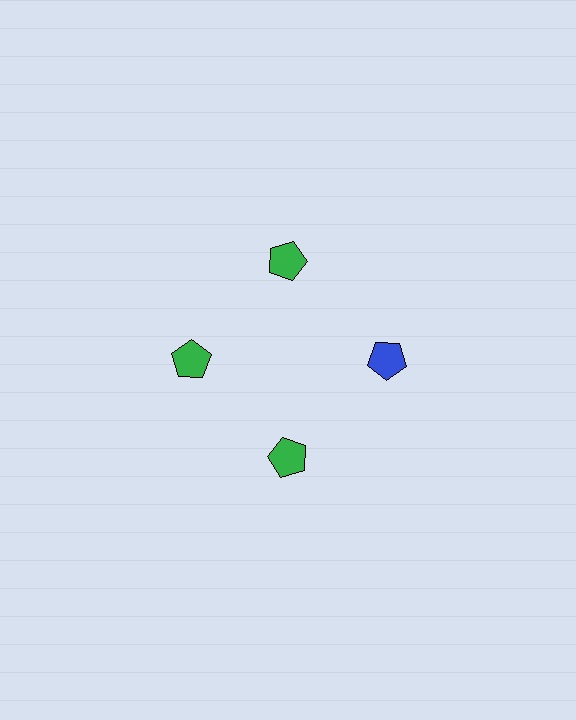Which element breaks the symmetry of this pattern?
The blue pentagon at roughly the 3 o'clock position breaks the symmetry. All other shapes are green pentagons.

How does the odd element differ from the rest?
It has a different color: blue instead of green.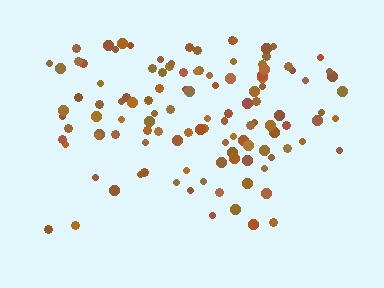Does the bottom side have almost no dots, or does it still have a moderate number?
Still a moderate number, just noticeably fewer than the top.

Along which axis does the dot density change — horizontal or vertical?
Vertical.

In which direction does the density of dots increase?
From bottom to top, with the top side densest.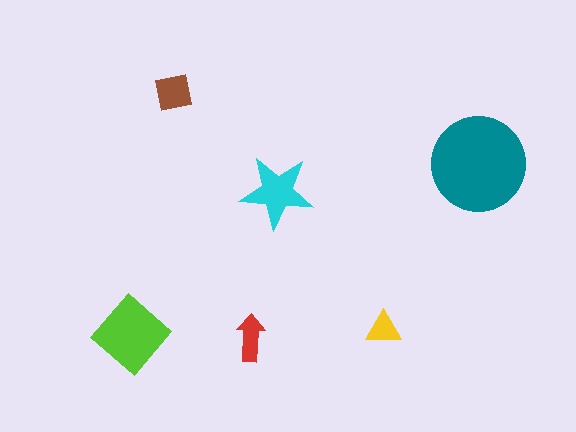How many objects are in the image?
There are 6 objects in the image.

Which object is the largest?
The teal circle.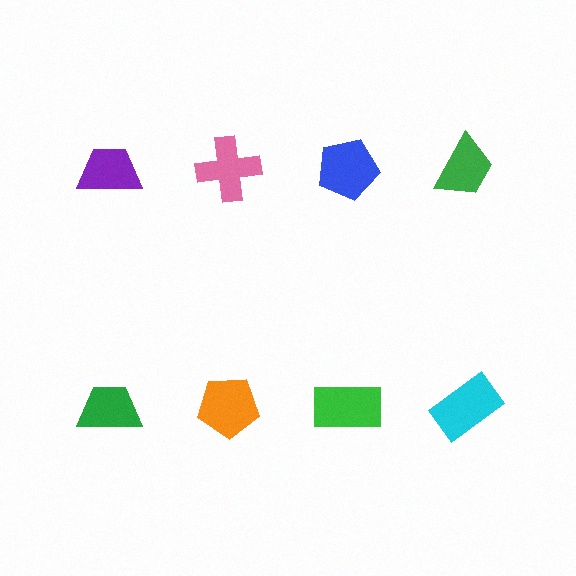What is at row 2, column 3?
A green rectangle.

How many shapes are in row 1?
4 shapes.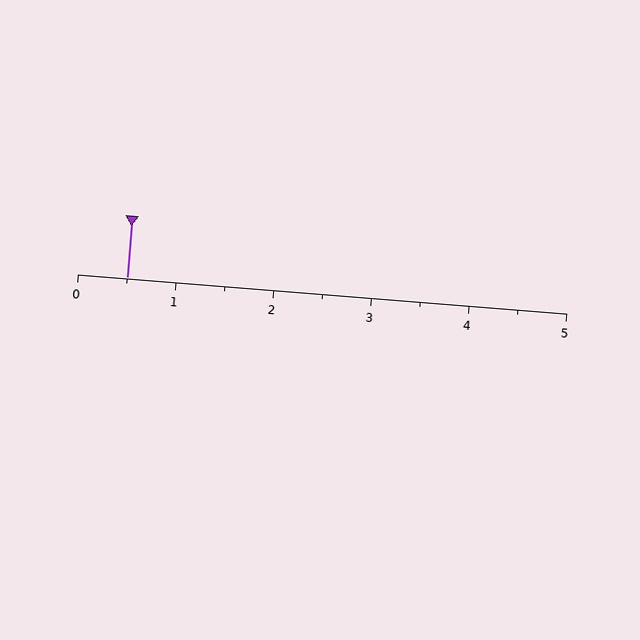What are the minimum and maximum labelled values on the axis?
The axis runs from 0 to 5.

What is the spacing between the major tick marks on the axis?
The major ticks are spaced 1 apart.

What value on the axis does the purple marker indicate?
The marker indicates approximately 0.5.